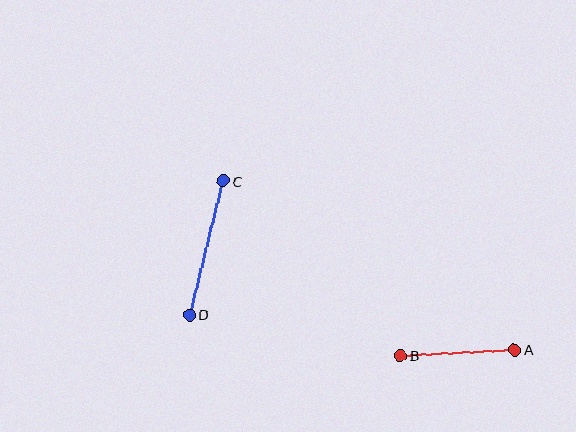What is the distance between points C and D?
The distance is approximately 138 pixels.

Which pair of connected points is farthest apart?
Points C and D are farthest apart.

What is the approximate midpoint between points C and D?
The midpoint is at approximately (206, 248) pixels.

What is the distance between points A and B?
The distance is approximately 114 pixels.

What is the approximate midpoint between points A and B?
The midpoint is at approximately (458, 353) pixels.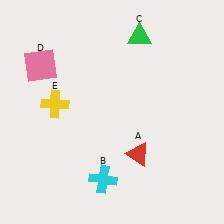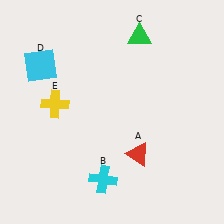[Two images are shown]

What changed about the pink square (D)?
In Image 1, D is pink. In Image 2, it changed to cyan.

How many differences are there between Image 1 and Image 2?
There is 1 difference between the two images.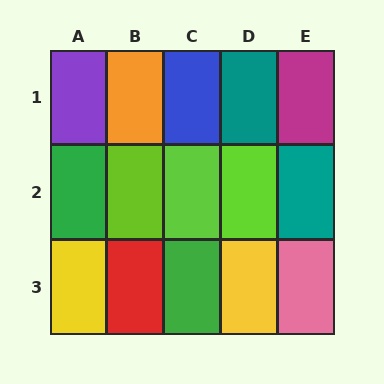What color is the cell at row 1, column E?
Magenta.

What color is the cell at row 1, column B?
Orange.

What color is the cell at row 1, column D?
Teal.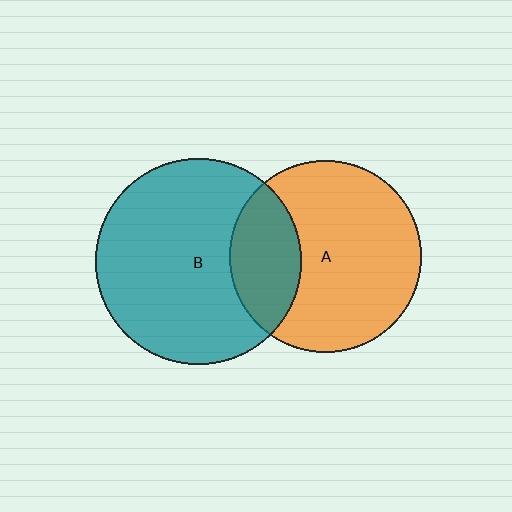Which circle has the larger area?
Circle B (teal).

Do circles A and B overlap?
Yes.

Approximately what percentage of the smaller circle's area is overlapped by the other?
Approximately 25%.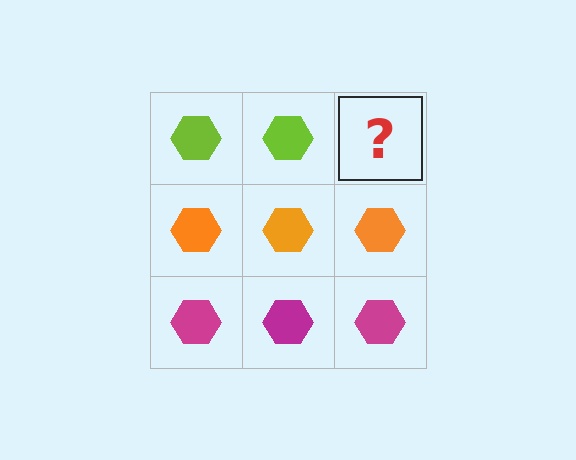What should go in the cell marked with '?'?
The missing cell should contain a lime hexagon.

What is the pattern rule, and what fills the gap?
The rule is that each row has a consistent color. The gap should be filled with a lime hexagon.